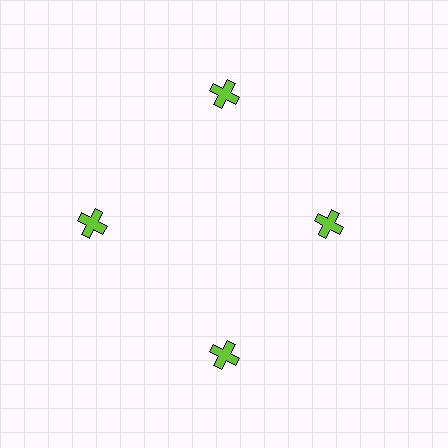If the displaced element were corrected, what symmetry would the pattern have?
It would have 4-fold rotational symmetry — the pattern would map onto itself every 90 degrees.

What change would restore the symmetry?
The symmetry would be restored by moving it outward, back onto the ring so that all 4 crosses sit at equal angles and equal distance from the center.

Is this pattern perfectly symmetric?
No. The 4 lime crosses are arranged in a ring, but one element near the 3 o'clock position is pulled inward toward the center, breaking the 4-fold rotational symmetry.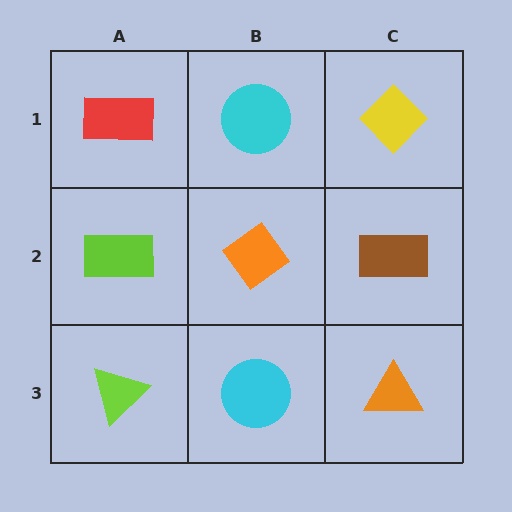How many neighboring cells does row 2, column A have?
3.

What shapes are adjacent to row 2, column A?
A red rectangle (row 1, column A), a lime triangle (row 3, column A), an orange diamond (row 2, column B).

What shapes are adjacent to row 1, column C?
A brown rectangle (row 2, column C), a cyan circle (row 1, column B).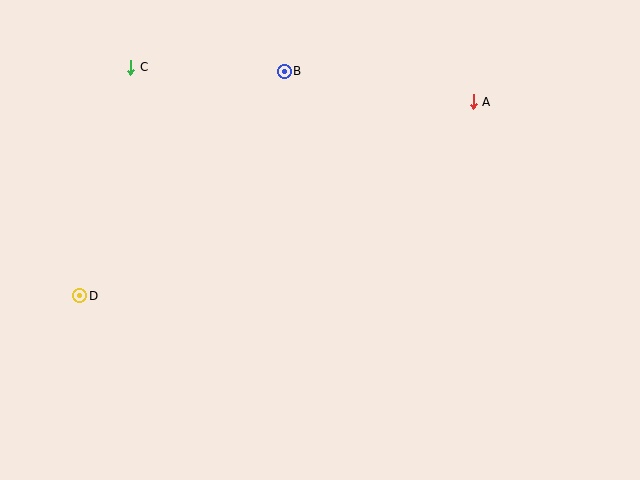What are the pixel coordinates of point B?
Point B is at (284, 71).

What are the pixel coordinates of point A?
Point A is at (473, 102).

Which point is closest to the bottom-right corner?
Point A is closest to the bottom-right corner.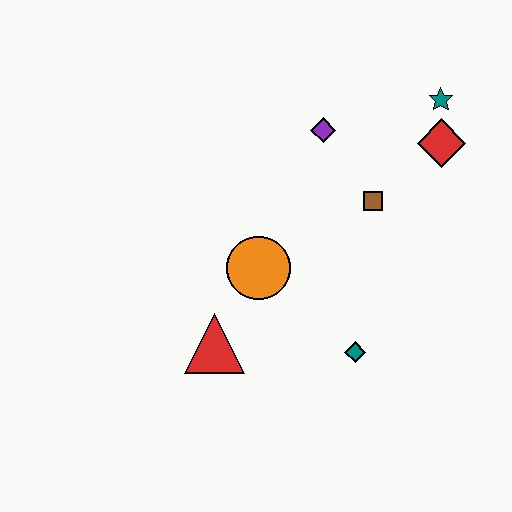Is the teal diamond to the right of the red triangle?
Yes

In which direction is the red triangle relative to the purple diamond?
The red triangle is below the purple diamond.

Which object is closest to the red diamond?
The teal star is closest to the red diamond.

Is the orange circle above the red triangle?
Yes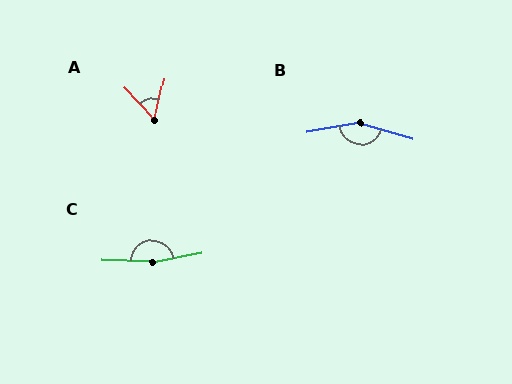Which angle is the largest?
C, at approximately 168 degrees.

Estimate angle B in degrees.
Approximately 154 degrees.